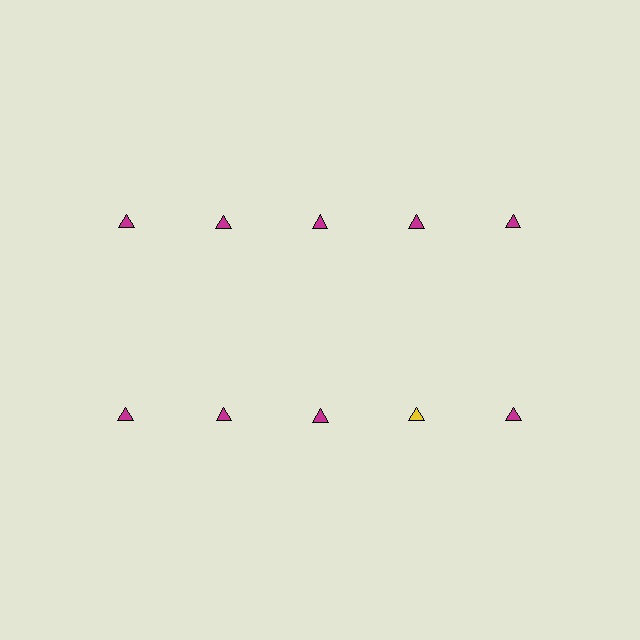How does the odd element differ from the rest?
It has a different color: yellow instead of magenta.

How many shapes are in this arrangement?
There are 10 shapes arranged in a grid pattern.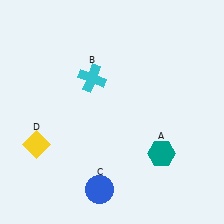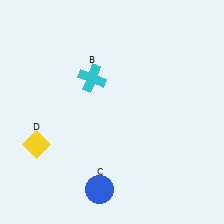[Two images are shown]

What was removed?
The teal hexagon (A) was removed in Image 2.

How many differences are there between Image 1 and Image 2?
There is 1 difference between the two images.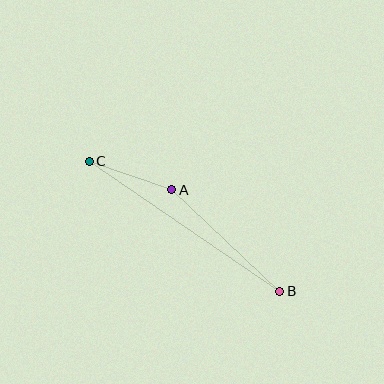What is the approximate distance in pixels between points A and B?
The distance between A and B is approximately 148 pixels.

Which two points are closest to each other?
Points A and C are closest to each other.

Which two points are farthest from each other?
Points B and C are farthest from each other.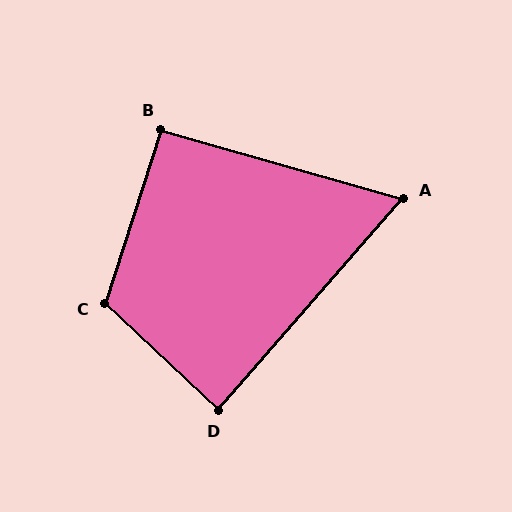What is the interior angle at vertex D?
Approximately 88 degrees (approximately right).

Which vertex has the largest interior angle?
C, at approximately 115 degrees.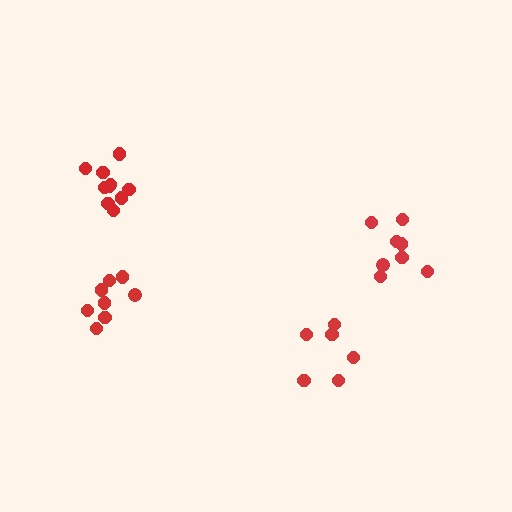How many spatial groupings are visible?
There are 4 spatial groupings.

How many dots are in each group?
Group 1: 8 dots, Group 2: 8 dots, Group 3: 6 dots, Group 4: 10 dots (32 total).